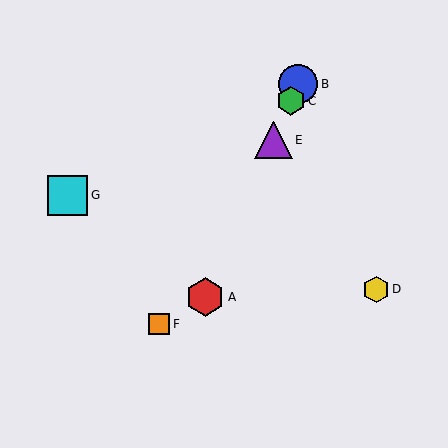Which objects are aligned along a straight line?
Objects A, B, C, E are aligned along a straight line.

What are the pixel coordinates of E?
Object E is at (274, 140).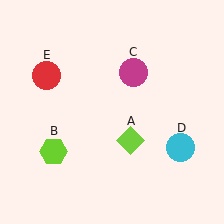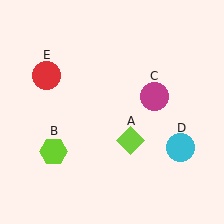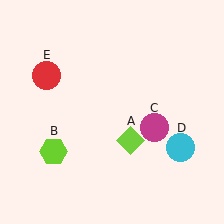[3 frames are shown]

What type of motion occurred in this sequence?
The magenta circle (object C) rotated clockwise around the center of the scene.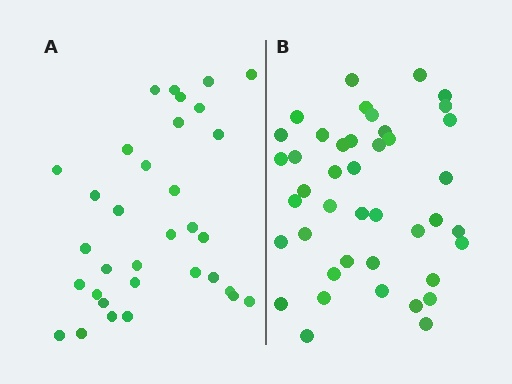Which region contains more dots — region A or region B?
Region B (the right region) has more dots.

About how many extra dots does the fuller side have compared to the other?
Region B has roughly 8 or so more dots than region A.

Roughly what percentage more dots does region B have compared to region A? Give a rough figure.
About 25% more.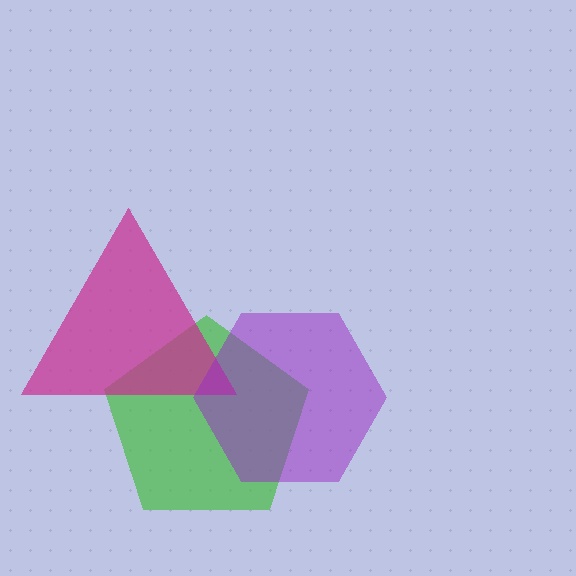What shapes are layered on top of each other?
The layered shapes are: a green pentagon, a magenta triangle, a purple hexagon.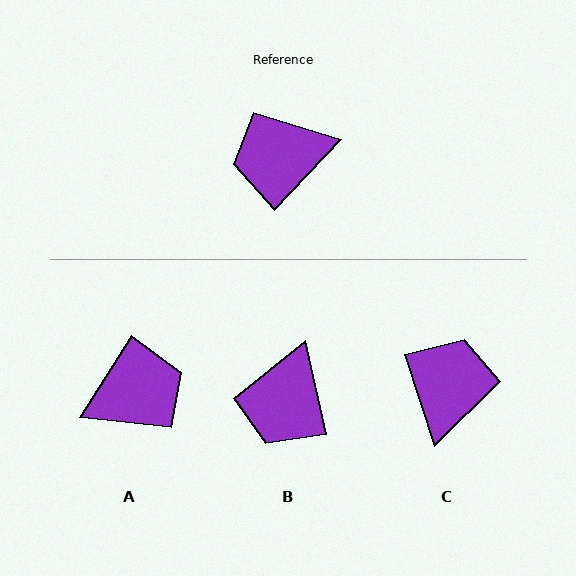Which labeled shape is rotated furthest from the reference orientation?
A, about 169 degrees away.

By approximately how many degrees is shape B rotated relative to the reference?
Approximately 56 degrees counter-clockwise.